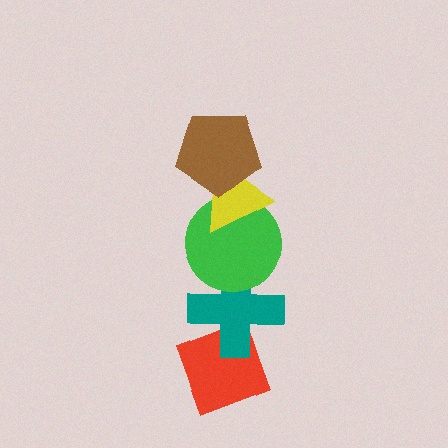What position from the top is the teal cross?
The teal cross is 4th from the top.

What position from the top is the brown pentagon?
The brown pentagon is 1st from the top.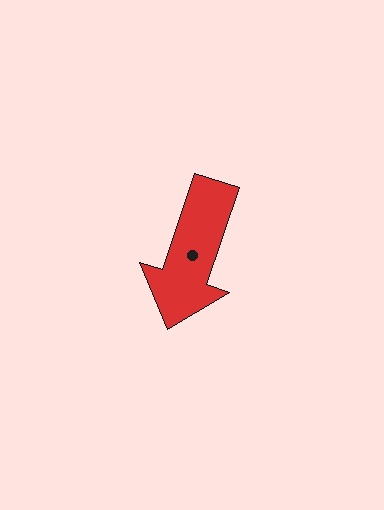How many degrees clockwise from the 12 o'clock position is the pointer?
Approximately 198 degrees.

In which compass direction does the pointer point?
South.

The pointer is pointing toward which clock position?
Roughly 7 o'clock.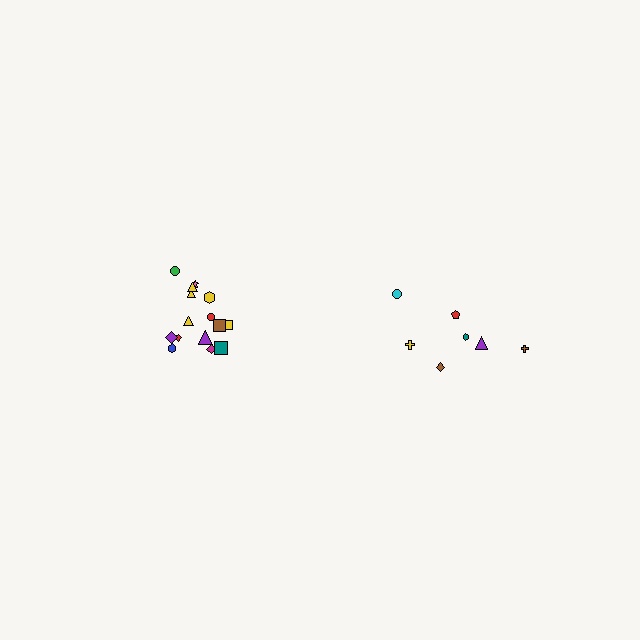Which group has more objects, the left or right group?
The left group.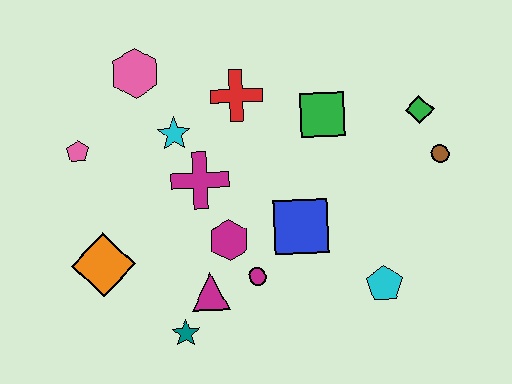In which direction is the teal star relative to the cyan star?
The teal star is below the cyan star.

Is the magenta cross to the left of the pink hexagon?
No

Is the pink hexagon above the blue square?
Yes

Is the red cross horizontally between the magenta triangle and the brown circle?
Yes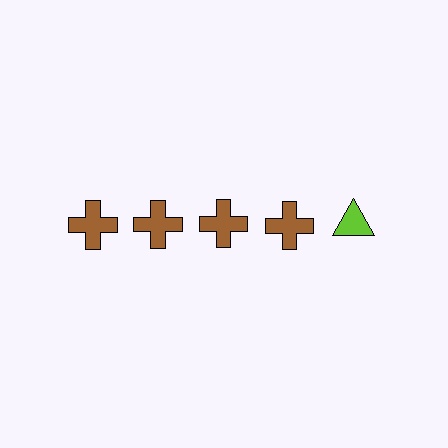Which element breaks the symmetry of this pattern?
The lime triangle in the top row, rightmost column breaks the symmetry. All other shapes are brown crosses.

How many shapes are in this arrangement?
There are 5 shapes arranged in a grid pattern.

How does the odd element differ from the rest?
It differs in both color (lime instead of brown) and shape (triangle instead of cross).